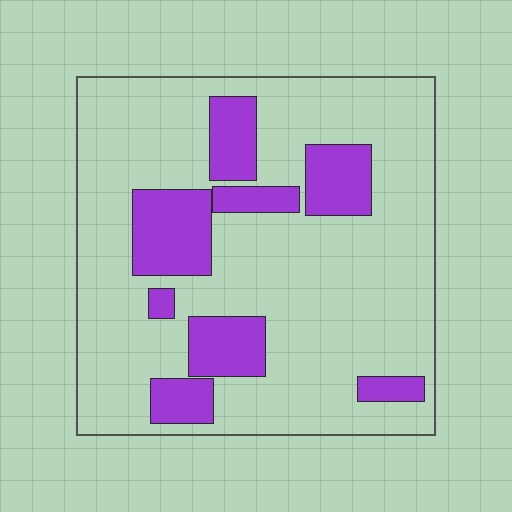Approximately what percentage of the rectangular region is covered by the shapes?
Approximately 20%.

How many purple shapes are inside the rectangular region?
8.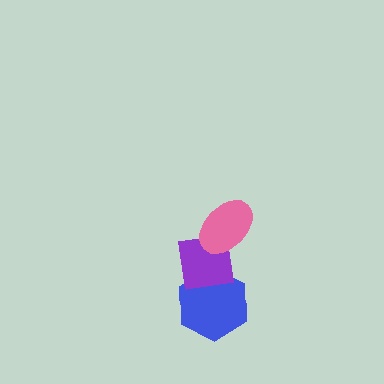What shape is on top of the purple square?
The pink ellipse is on top of the purple square.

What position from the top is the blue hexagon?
The blue hexagon is 3rd from the top.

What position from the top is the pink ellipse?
The pink ellipse is 1st from the top.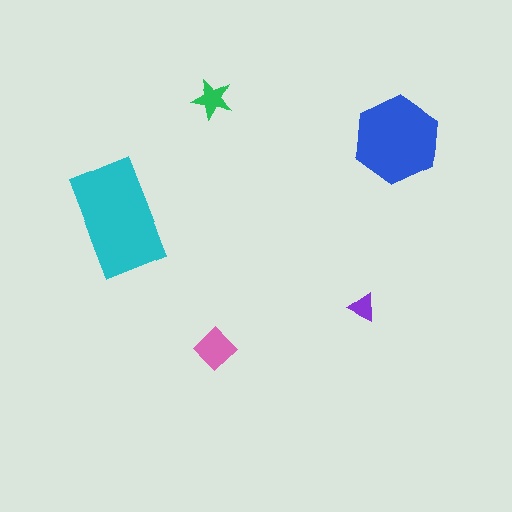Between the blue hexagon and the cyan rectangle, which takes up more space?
The cyan rectangle.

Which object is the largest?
The cyan rectangle.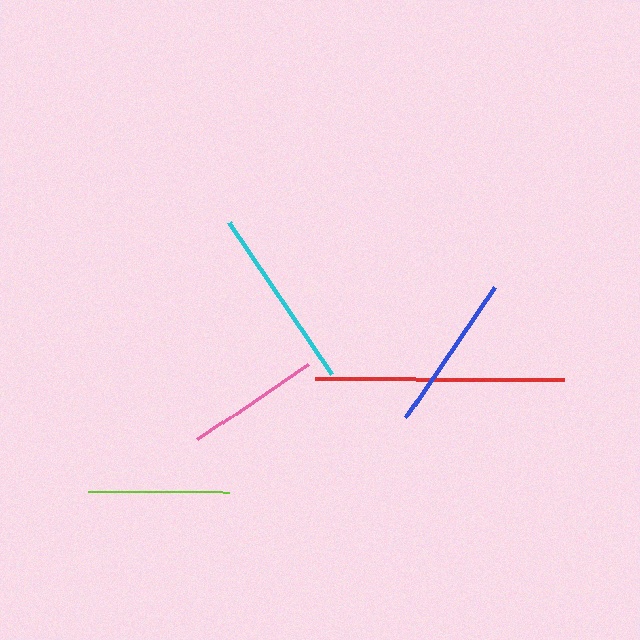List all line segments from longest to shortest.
From longest to shortest: red, cyan, blue, lime, pink.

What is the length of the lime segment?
The lime segment is approximately 140 pixels long.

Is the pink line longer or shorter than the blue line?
The blue line is longer than the pink line.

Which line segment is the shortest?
The pink line is the shortest at approximately 134 pixels.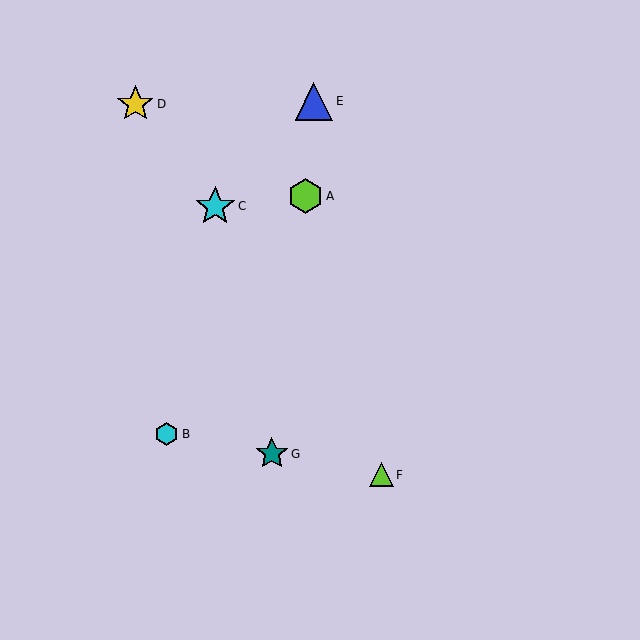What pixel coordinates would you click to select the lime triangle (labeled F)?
Click at (381, 475) to select the lime triangle F.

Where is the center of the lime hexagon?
The center of the lime hexagon is at (306, 196).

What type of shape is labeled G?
Shape G is a teal star.